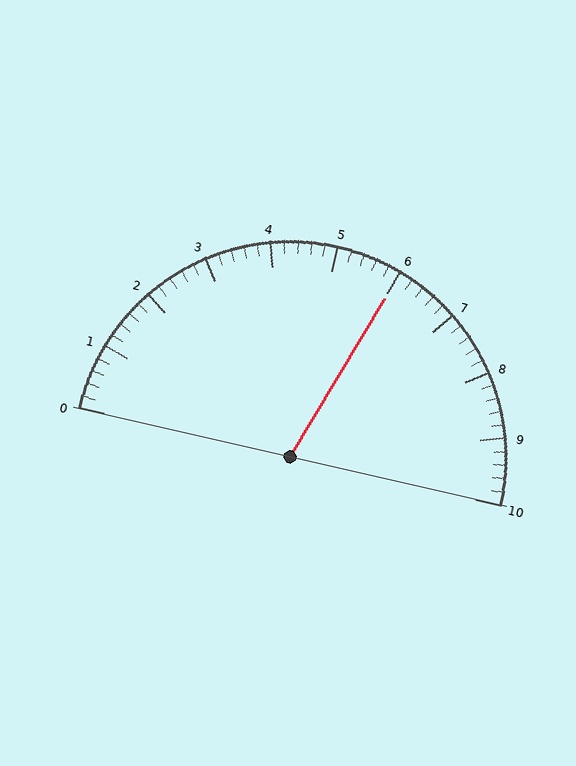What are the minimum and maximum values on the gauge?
The gauge ranges from 0 to 10.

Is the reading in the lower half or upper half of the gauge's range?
The reading is in the upper half of the range (0 to 10).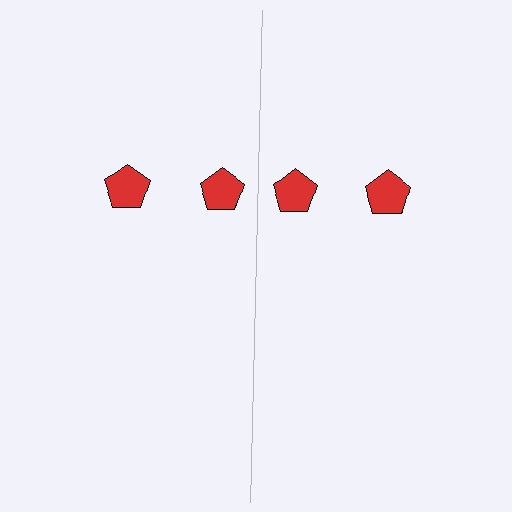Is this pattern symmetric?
Yes, this pattern has bilateral (reflection) symmetry.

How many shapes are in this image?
There are 4 shapes in this image.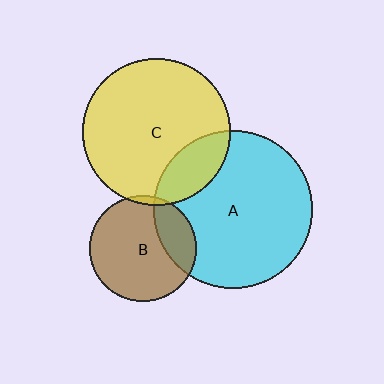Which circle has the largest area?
Circle A (cyan).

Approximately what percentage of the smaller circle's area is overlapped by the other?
Approximately 5%.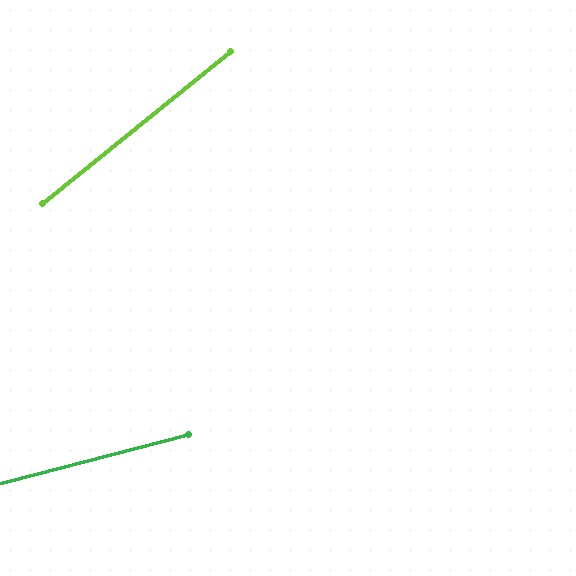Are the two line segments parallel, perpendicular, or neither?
Neither parallel nor perpendicular — they differ by about 25°.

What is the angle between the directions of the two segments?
Approximately 25 degrees.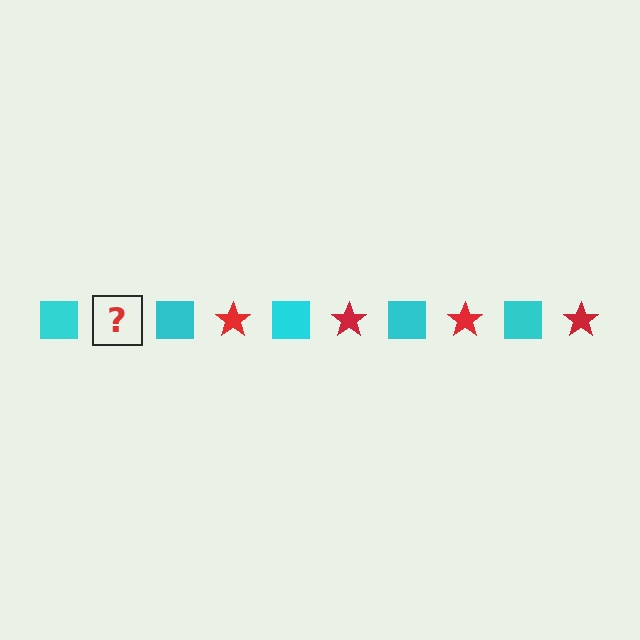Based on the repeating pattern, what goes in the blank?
The blank should be a red star.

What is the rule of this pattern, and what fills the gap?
The rule is that the pattern alternates between cyan square and red star. The gap should be filled with a red star.